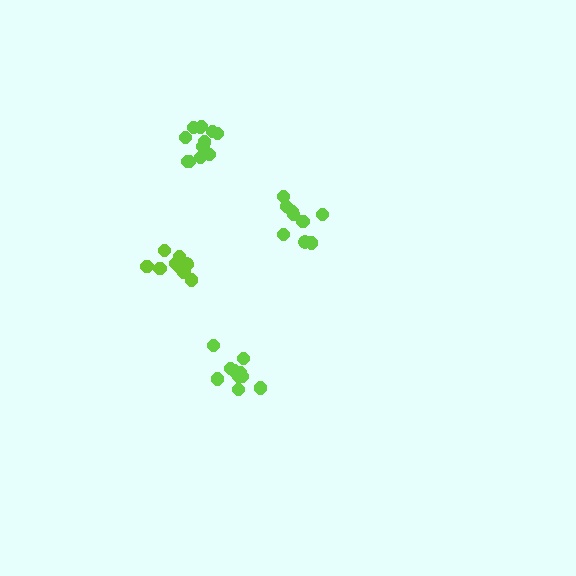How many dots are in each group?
Group 1: 9 dots, Group 2: 10 dots, Group 3: 12 dots, Group 4: 10 dots (41 total).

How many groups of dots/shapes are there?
There are 4 groups.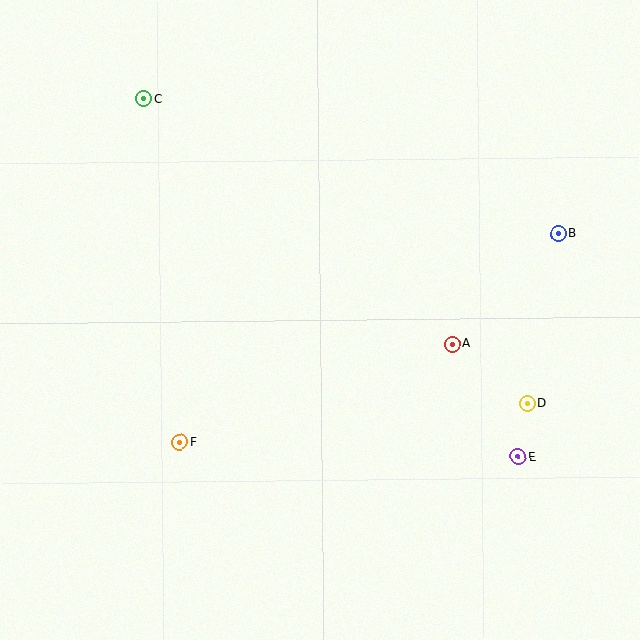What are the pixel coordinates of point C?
Point C is at (143, 99).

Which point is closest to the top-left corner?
Point C is closest to the top-left corner.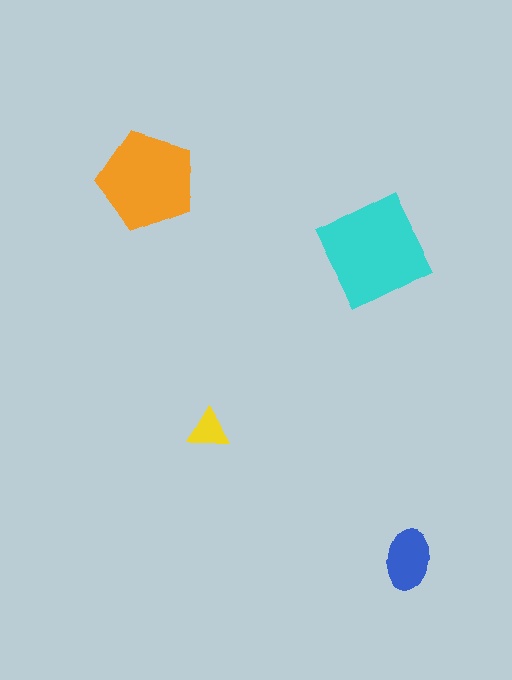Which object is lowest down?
The blue ellipse is bottommost.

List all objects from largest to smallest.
The cyan square, the orange pentagon, the blue ellipse, the yellow triangle.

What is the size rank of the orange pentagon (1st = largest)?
2nd.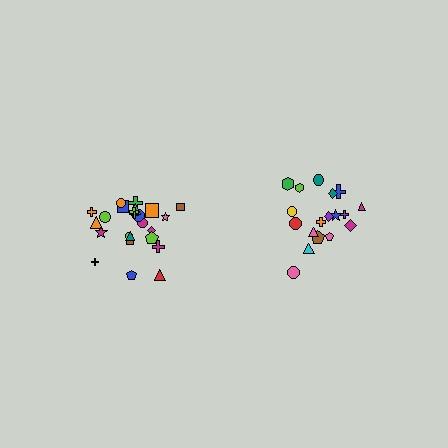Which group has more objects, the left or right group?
The left group.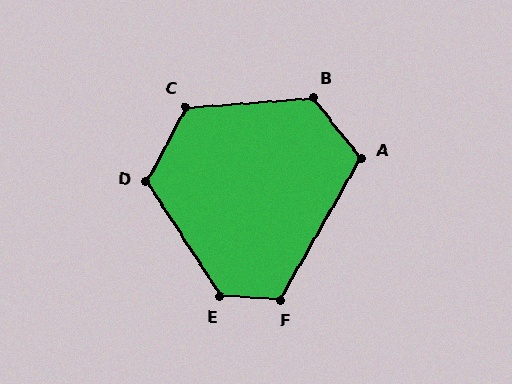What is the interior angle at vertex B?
Approximately 124 degrees (obtuse).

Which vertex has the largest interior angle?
E, at approximately 126 degrees.